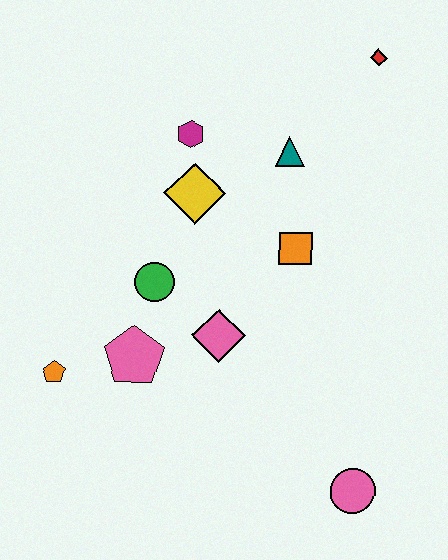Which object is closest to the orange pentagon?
The pink pentagon is closest to the orange pentagon.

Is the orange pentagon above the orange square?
No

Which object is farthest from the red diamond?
The orange pentagon is farthest from the red diamond.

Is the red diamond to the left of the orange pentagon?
No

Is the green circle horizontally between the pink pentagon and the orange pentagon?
No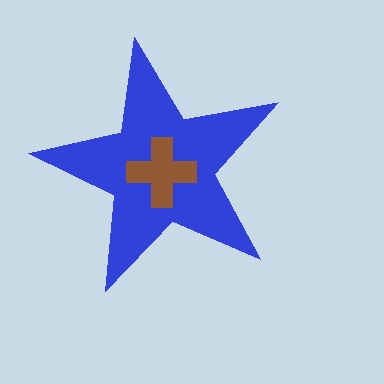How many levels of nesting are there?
2.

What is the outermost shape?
The blue star.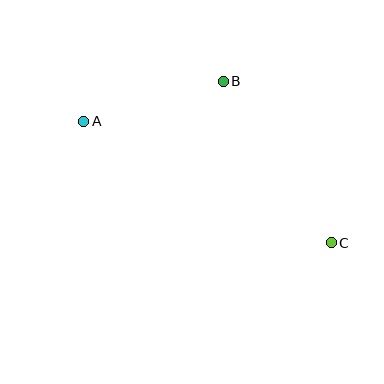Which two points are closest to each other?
Points A and B are closest to each other.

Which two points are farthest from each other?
Points A and C are farthest from each other.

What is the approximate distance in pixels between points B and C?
The distance between B and C is approximately 194 pixels.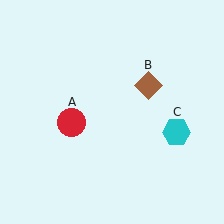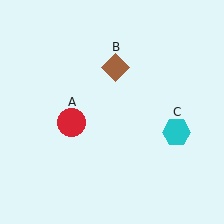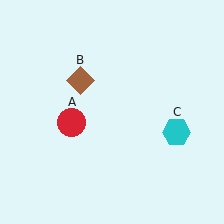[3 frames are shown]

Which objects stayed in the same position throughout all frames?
Red circle (object A) and cyan hexagon (object C) remained stationary.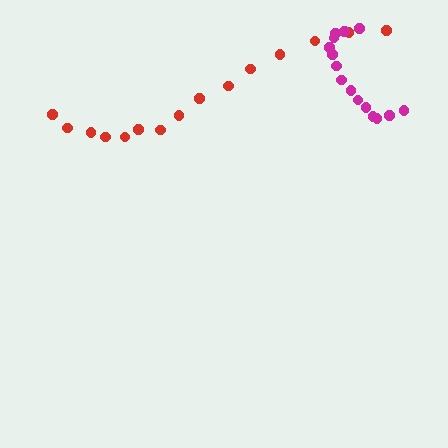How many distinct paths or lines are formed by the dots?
There are 2 distinct paths.